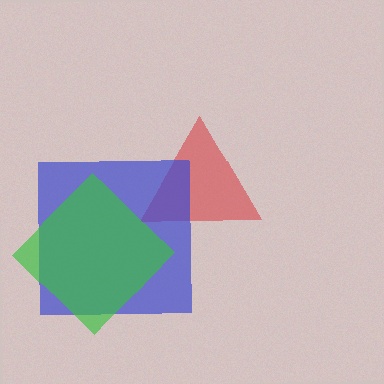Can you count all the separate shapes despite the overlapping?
Yes, there are 3 separate shapes.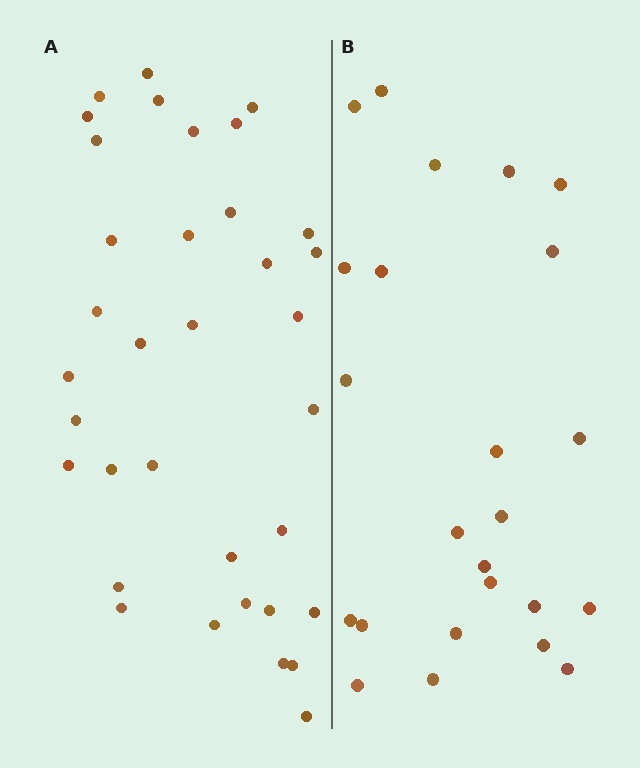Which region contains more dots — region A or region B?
Region A (the left region) has more dots.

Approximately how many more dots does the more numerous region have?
Region A has roughly 12 or so more dots than region B.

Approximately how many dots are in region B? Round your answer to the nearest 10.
About 20 dots. (The exact count is 24, which rounds to 20.)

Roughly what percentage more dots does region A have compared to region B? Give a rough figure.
About 45% more.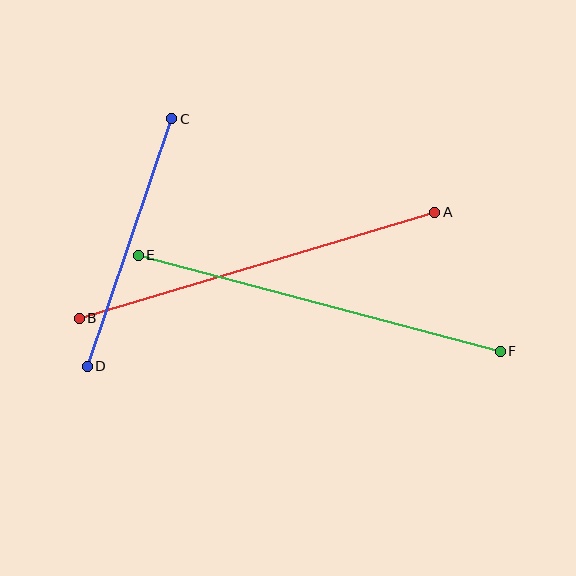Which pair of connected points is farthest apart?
Points E and F are farthest apart.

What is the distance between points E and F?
The distance is approximately 374 pixels.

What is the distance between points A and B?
The distance is approximately 371 pixels.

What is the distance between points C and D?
The distance is approximately 261 pixels.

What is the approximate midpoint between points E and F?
The midpoint is at approximately (319, 303) pixels.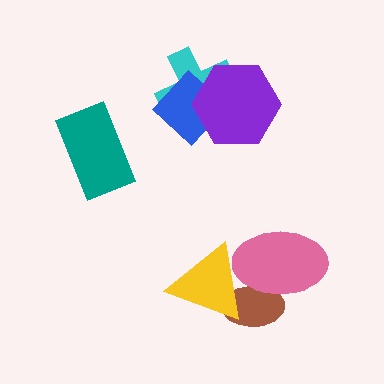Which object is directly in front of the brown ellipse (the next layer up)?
The yellow triangle is directly in front of the brown ellipse.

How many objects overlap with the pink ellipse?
2 objects overlap with the pink ellipse.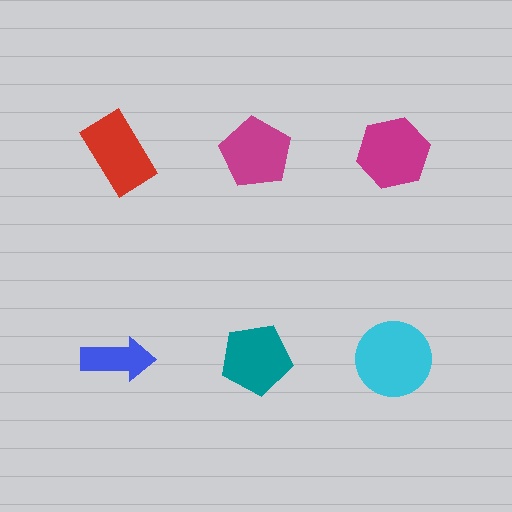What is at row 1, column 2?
A magenta pentagon.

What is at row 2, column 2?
A teal pentagon.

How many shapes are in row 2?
3 shapes.